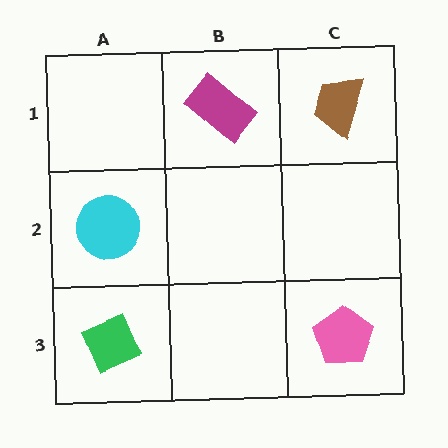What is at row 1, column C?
A brown trapezoid.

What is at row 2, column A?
A cyan circle.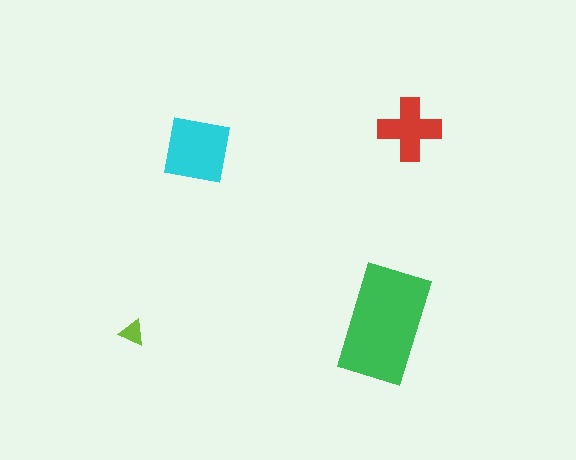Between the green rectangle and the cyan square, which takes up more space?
The green rectangle.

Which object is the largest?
The green rectangle.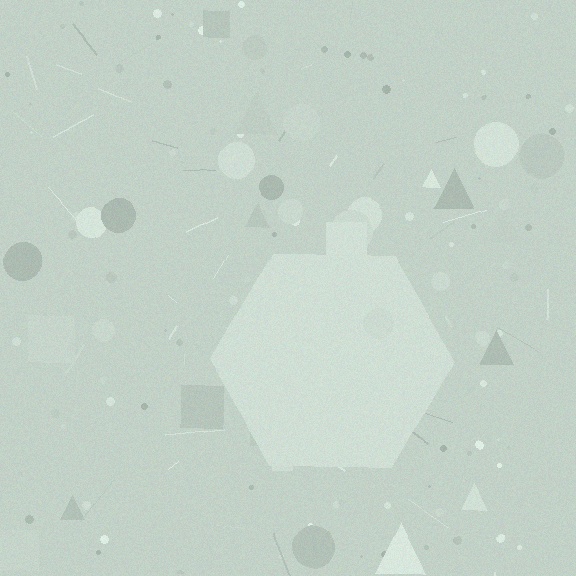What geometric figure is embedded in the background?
A hexagon is embedded in the background.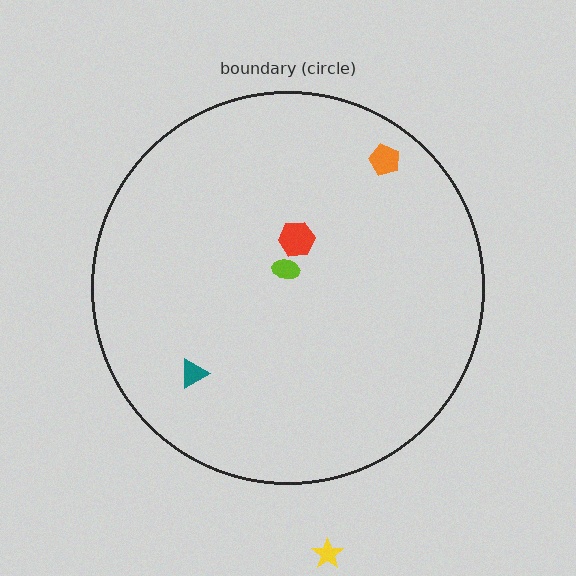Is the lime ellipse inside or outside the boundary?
Inside.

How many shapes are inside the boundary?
4 inside, 1 outside.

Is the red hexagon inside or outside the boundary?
Inside.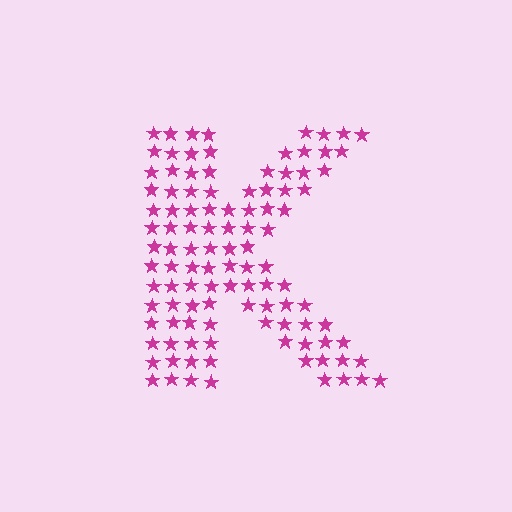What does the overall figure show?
The overall figure shows the letter K.